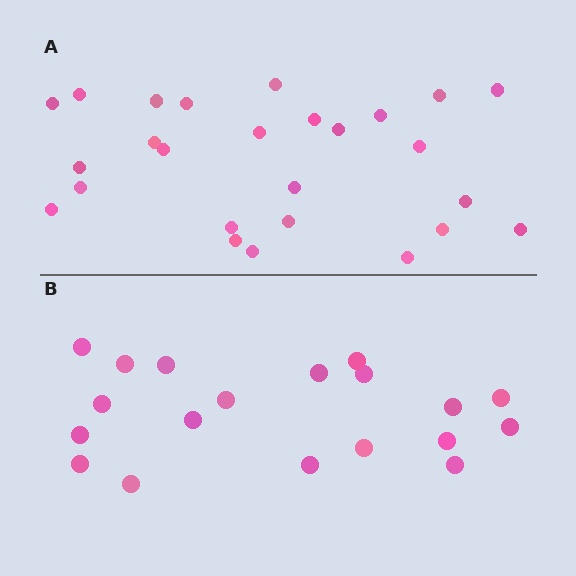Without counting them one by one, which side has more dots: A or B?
Region A (the top region) has more dots.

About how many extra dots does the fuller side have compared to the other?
Region A has roughly 8 or so more dots than region B.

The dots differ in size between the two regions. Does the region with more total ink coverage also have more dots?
No. Region B has more total ink coverage because its dots are larger, but region A actually contains more individual dots. Total area can be misleading — the number of items is what matters here.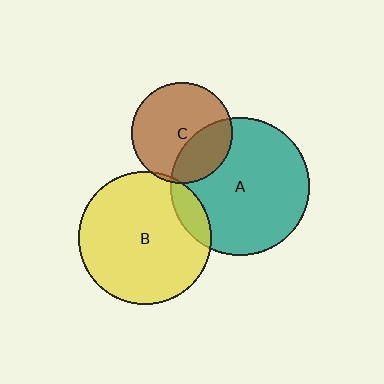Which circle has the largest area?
Circle A (teal).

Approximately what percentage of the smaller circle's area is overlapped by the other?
Approximately 5%.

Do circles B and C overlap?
Yes.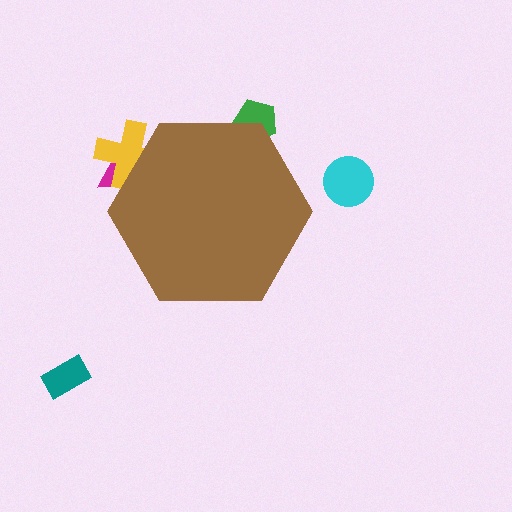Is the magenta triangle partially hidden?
Yes, the magenta triangle is partially hidden behind the brown hexagon.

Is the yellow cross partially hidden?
Yes, the yellow cross is partially hidden behind the brown hexagon.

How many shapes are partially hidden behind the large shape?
3 shapes are partially hidden.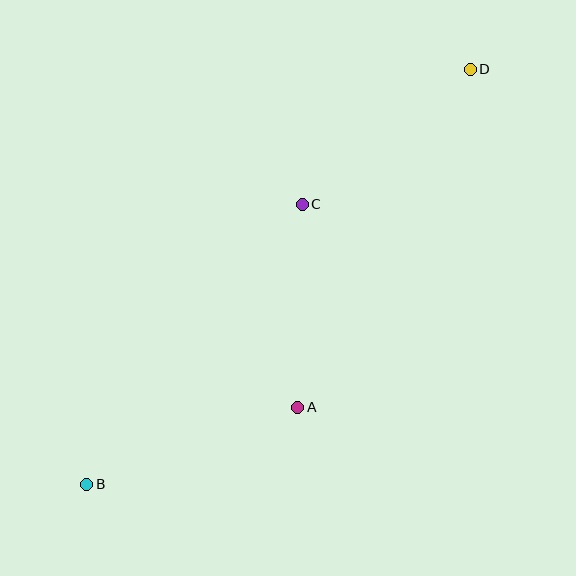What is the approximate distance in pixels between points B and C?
The distance between B and C is approximately 353 pixels.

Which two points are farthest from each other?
Points B and D are farthest from each other.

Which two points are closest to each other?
Points A and C are closest to each other.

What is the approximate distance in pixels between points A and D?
The distance between A and D is approximately 380 pixels.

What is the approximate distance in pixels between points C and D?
The distance between C and D is approximately 216 pixels.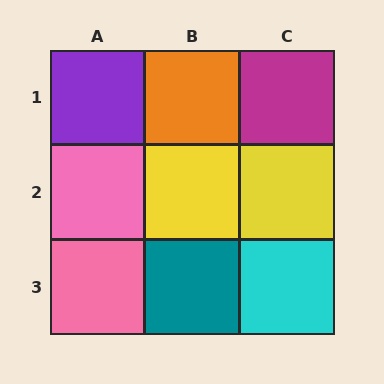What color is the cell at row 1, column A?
Purple.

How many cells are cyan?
1 cell is cyan.